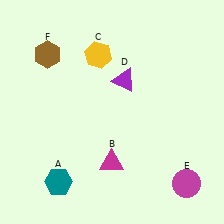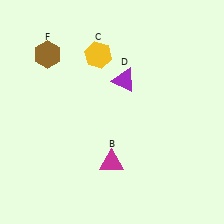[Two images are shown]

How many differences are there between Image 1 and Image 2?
There are 2 differences between the two images.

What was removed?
The teal hexagon (A), the magenta circle (E) were removed in Image 2.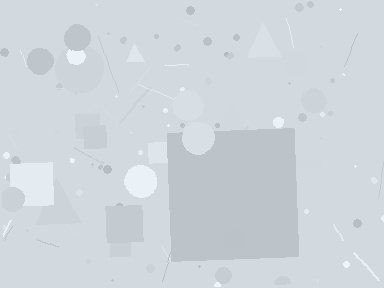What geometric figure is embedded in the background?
A square is embedded in the background.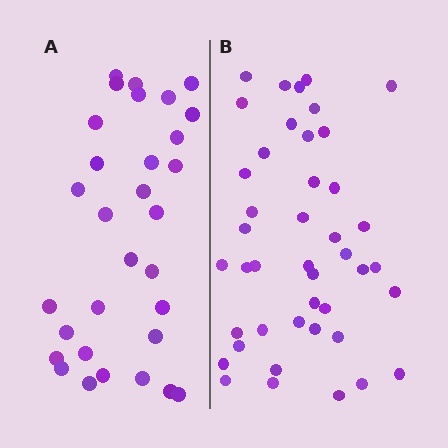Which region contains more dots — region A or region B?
Region B (the right region) has more dots.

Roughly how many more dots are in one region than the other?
Region B has roughly 12 or so more dots than region A.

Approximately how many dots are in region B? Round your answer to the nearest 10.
About 40 dots. (The exact count is 43, which rounds to 40.)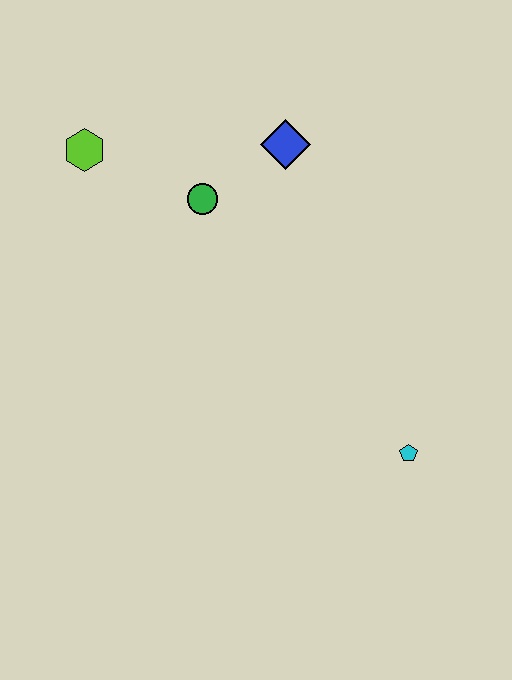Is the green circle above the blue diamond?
No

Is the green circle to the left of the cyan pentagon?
Yes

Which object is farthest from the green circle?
The cyan pentagon is farthest from the green circle.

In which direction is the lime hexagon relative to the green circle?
The lime hexagon is to the left of the green circle.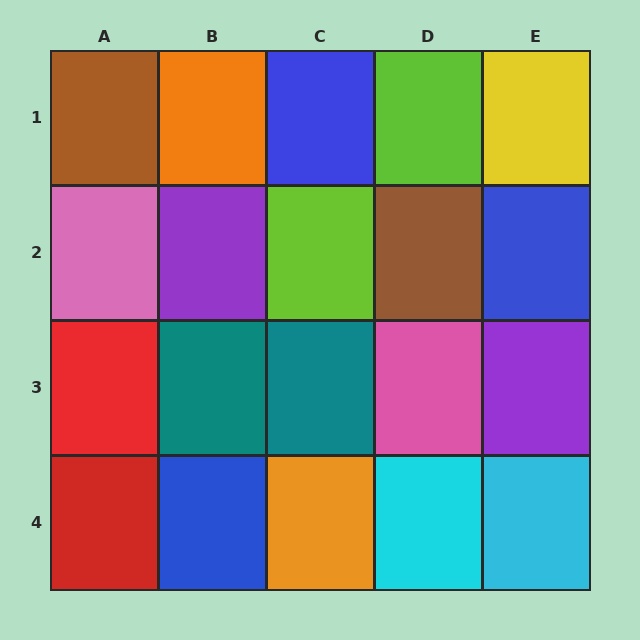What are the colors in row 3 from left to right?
Red, teal, teal, pink, purple.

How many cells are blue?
3 cells are blue.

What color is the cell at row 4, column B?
Blue.